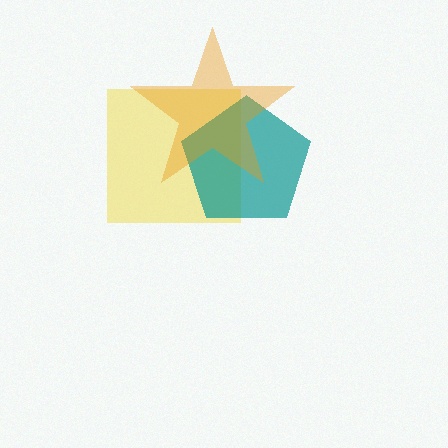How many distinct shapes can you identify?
There are 3 distinct shapes: a yellow square, a teal pentagon, an orange star.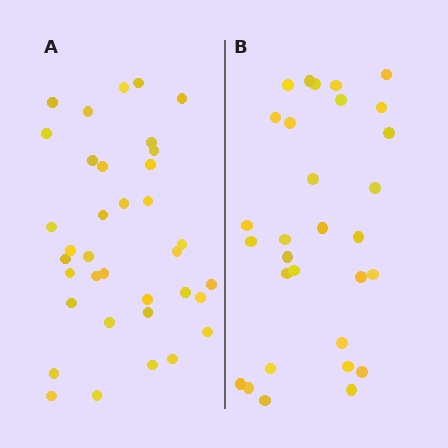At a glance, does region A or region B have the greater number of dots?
Region A (the left region) has more dots.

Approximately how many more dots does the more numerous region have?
Region A has about 6 more dots than region B.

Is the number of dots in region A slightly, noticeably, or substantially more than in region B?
Region A has only slightly more — the two regions are fairly close. The ratio is roughly 1.2 to 1.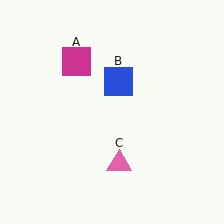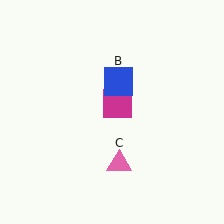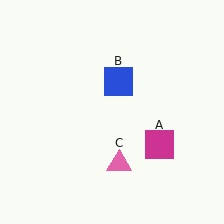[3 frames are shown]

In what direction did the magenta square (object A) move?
The magenta square (object A) moved down and to the right.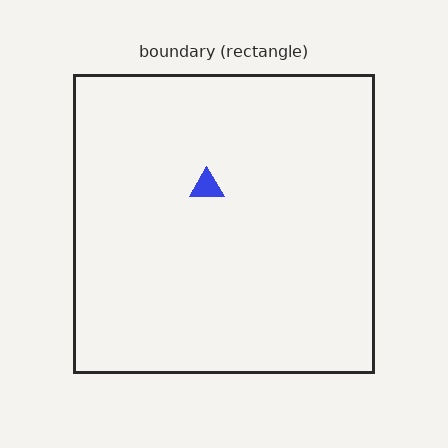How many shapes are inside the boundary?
1 inside, 0 outside.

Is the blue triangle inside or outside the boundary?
Inside.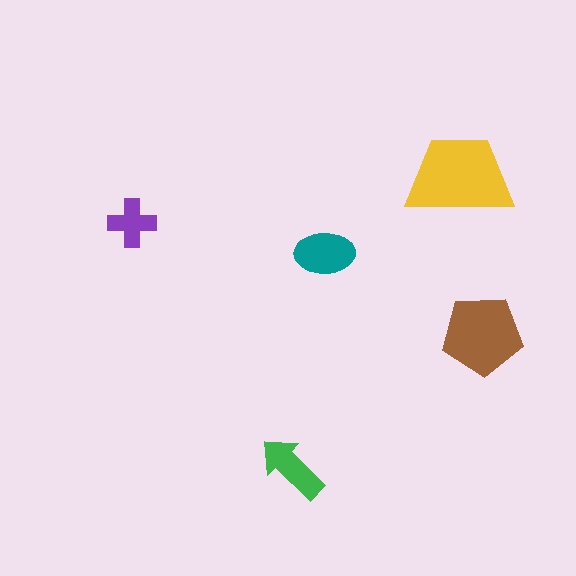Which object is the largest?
The yellow trapezoid.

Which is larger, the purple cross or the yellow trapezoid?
The yellow trapezoid.